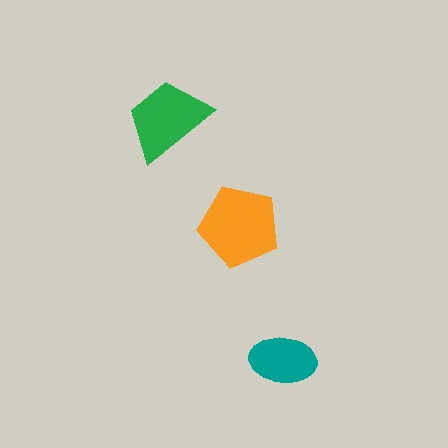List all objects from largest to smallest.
The orange pentagon, the green trapezoid, the teal ellipse.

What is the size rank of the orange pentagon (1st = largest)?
1st.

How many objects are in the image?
There are 3 objects in the image.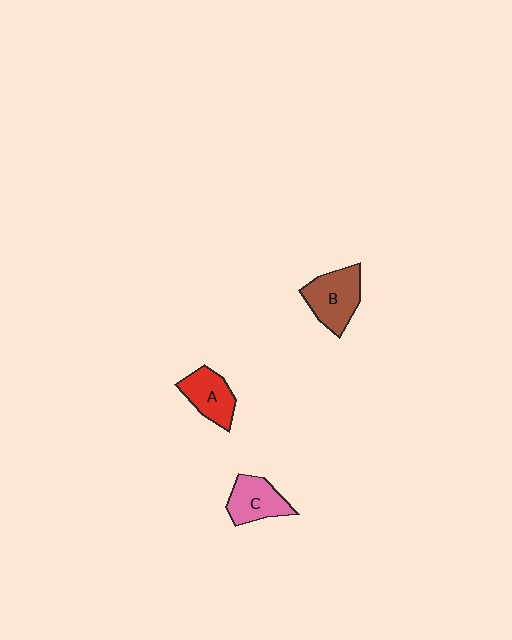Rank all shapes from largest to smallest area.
From largest to smallest: B (brown), C (pink), A (red).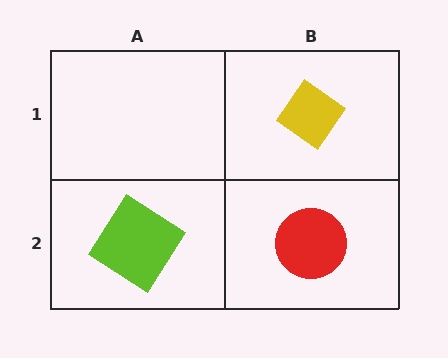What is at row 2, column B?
A red circle.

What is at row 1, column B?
A yellow diamond.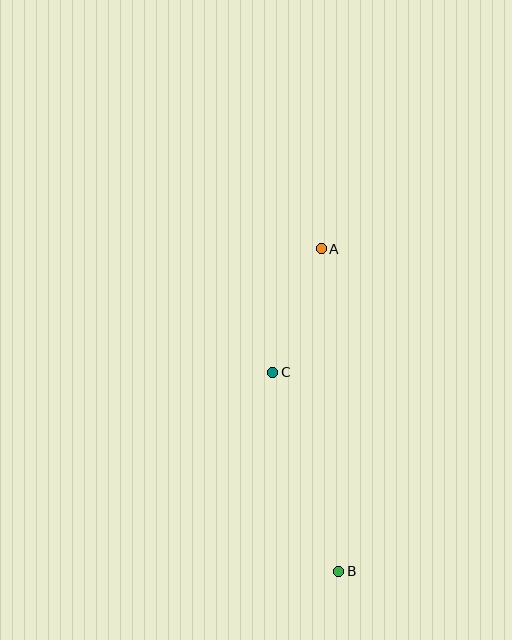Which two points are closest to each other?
Points A and C are closest to each other.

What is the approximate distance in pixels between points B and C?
The distance between B and C is approximately 210 pixels.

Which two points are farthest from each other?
Points A and B are farthest from each other.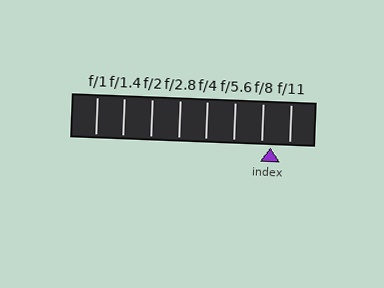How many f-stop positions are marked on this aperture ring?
There are 8 f-stop positions marked.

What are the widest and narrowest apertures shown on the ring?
The widest aperture shown is f/1 and the narrowest is f/11.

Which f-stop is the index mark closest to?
The index mark is closest to f/8.